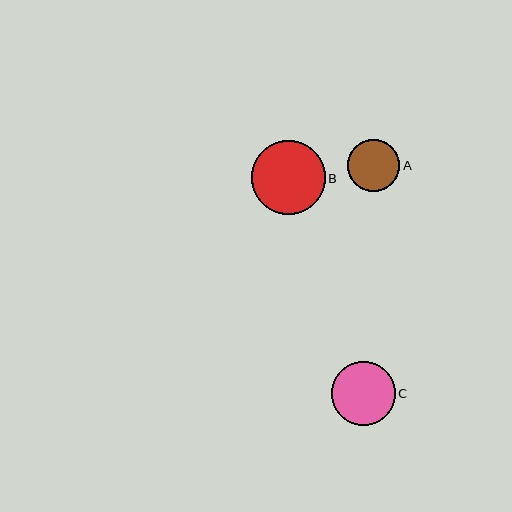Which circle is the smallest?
Circle A is the smallest with a size of approximately 52 pixels.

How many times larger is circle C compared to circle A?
Circle C is approximately 1.2 times the size of circle A.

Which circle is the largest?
Circle B is the largest with a size of approximately 74 pixels.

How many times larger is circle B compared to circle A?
Circle B is approximately 1.4 times the size of circle A.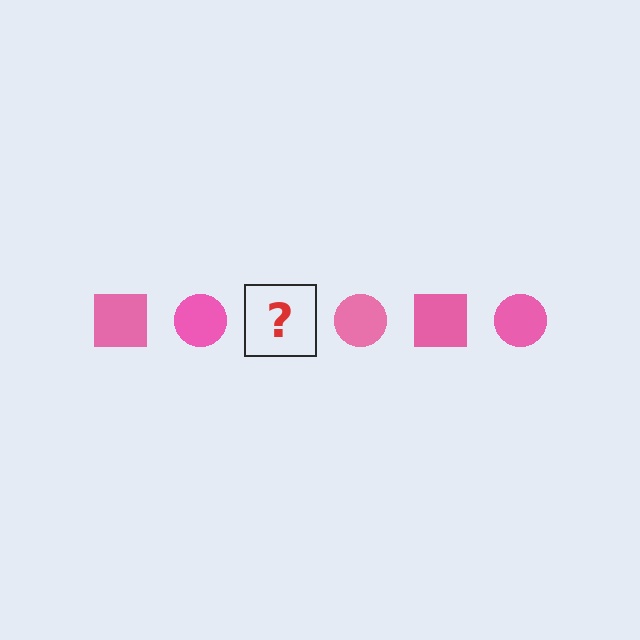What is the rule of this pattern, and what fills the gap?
The rule is that the pattern cycles through square, circle shapes in pink. The gap should be filled with a pink square.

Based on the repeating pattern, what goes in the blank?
The blank should be a pink square.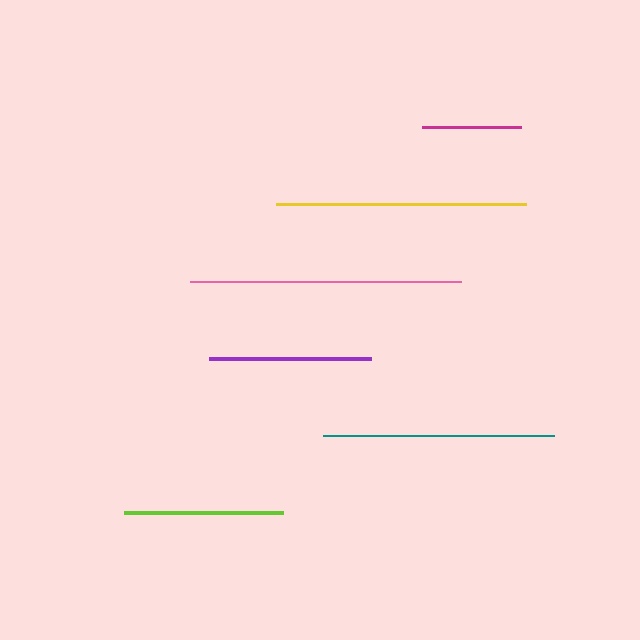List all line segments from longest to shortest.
From longest to shortest: pink, yellow, teal, purple, lime, magenta.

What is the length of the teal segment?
The teal segment is approximately 231 pixels long.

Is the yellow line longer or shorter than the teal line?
The yellow line is longer than the teal line.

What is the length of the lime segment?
The lime segment is approximately 159 pixels long.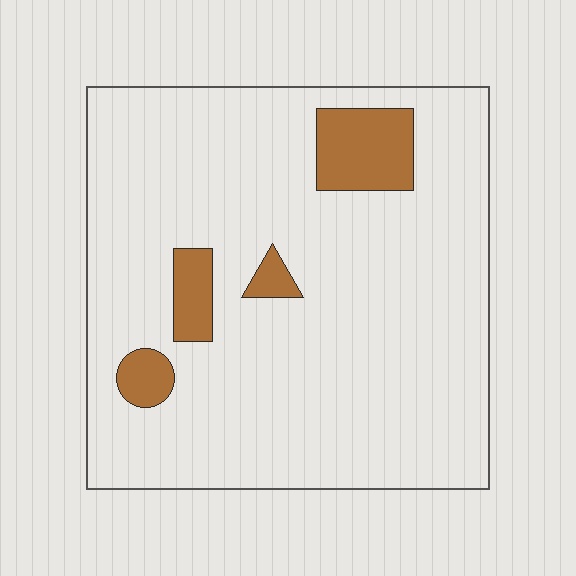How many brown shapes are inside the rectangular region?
4.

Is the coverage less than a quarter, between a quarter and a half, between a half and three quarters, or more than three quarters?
Less than a quarter.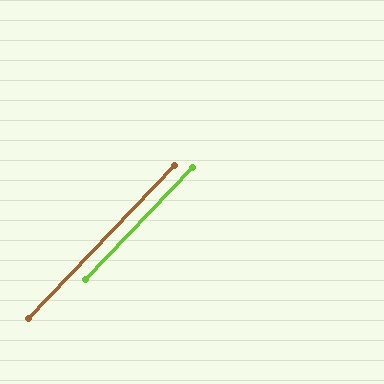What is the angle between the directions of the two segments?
Approximately 0 degrees.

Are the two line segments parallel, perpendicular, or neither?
Parallel — their directions differ by only 0.0°.